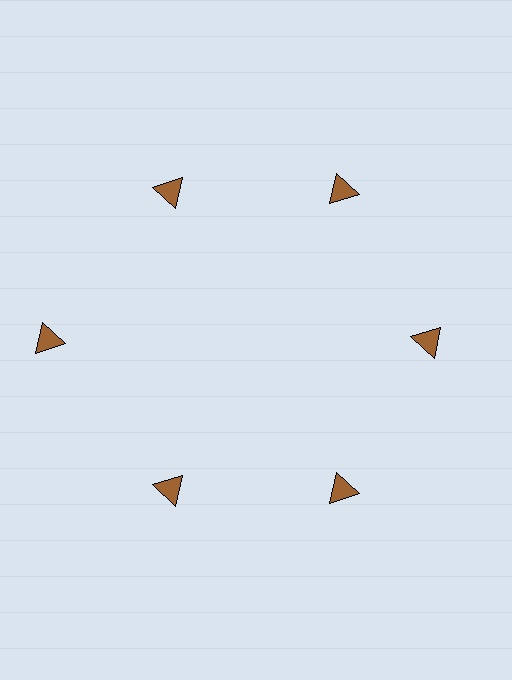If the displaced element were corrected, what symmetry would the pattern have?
It would have 6-fold rotational symmetry — the pattern would map onto itself every 60 degrees.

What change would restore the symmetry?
The symmetry would be restored by moving it inward, back onto the ring so that all 6 triangles sit at equal angles and equal distance from the center.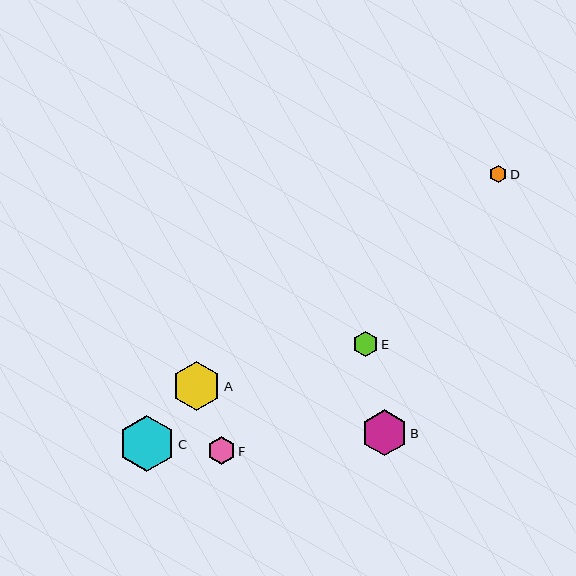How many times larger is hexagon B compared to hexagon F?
Hexagon B is approximately 1.6 times the size of hexagon F.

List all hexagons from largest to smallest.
From largest to smallest: C, A, B, F, E, D.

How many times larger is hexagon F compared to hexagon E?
Hexagon F is approximately 1.1 times the size of hexagon E.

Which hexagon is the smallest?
Hexagon D is the smallest with a size of approximately 17 pixels.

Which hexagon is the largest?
Hexagon C is the largest with a size of approximately 56 pixels.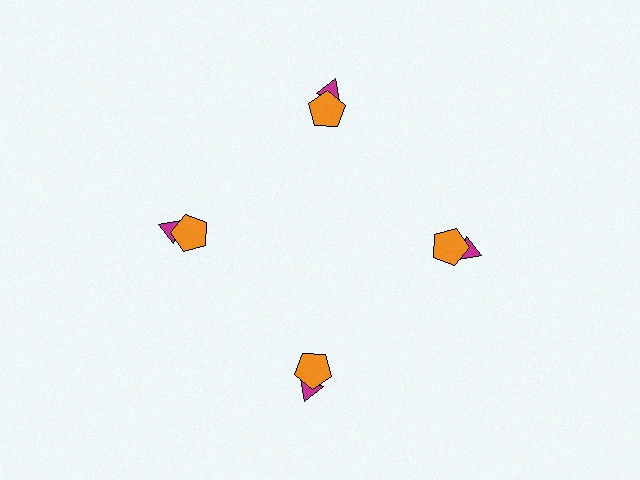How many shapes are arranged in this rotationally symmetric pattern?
There are 8 shapes, arranged in 4 groups of 2.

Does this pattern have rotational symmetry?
Yes, this pattern has 4-fold rotational symmetry. It looks the same after rotating 90 degrees around the center.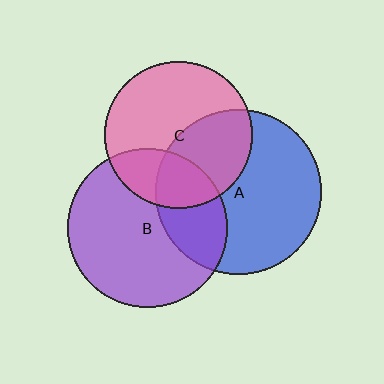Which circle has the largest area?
Circle A (blue).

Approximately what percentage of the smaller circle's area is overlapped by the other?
Approximately 40%.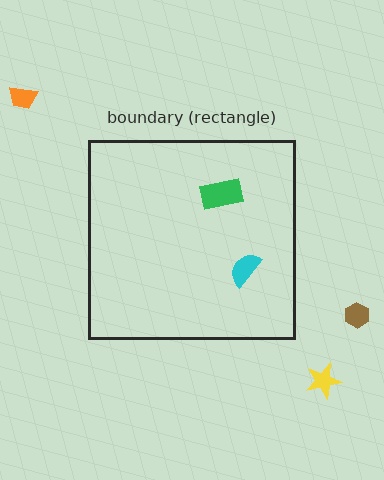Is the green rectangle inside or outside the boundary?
Inside.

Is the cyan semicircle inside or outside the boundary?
Inside.